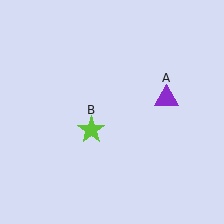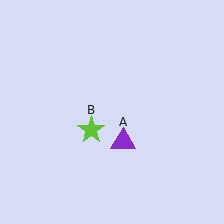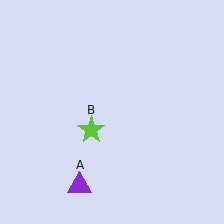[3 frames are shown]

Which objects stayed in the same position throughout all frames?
Lime star (object B) remained stationary.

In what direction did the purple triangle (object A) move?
The purple triangle (object A) moved down and to the left.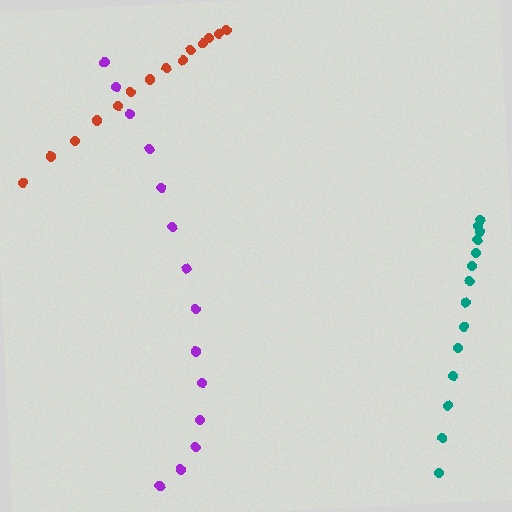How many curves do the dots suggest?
There are 3 distinct paths.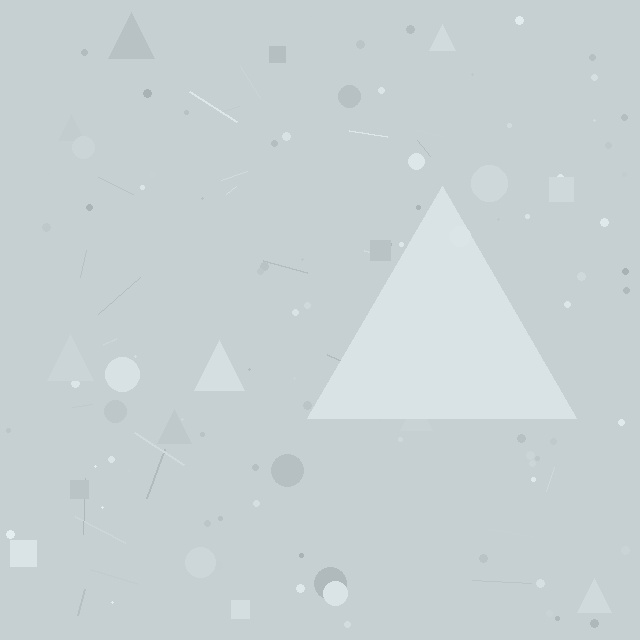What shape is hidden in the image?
A triangle is hidden in the image.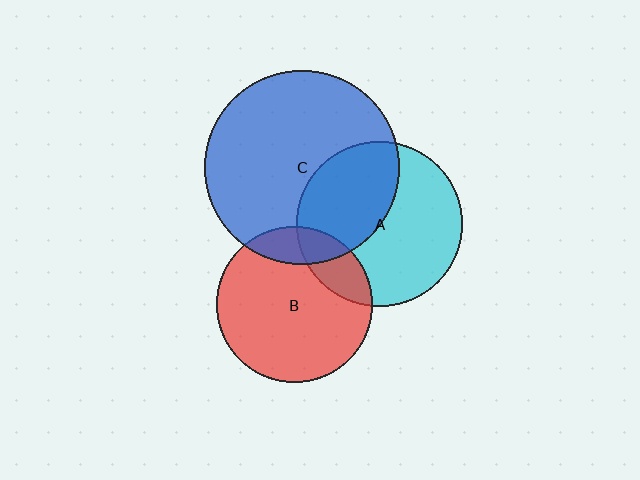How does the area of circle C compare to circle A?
Approximately 1.4 times.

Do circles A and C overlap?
Yes.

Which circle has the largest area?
Circle C (blue).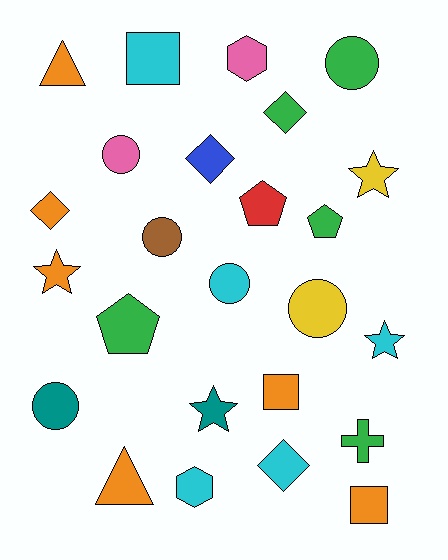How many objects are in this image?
There are 25 objects.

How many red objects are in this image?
There is 1 red object.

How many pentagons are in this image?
There are 3 pentagons.